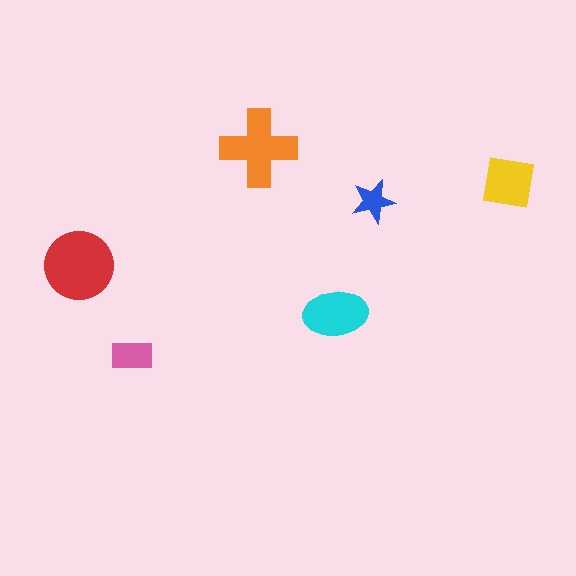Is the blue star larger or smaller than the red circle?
Smaller.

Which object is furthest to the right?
The yellow square is rightmost.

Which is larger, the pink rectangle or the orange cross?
The orange cross.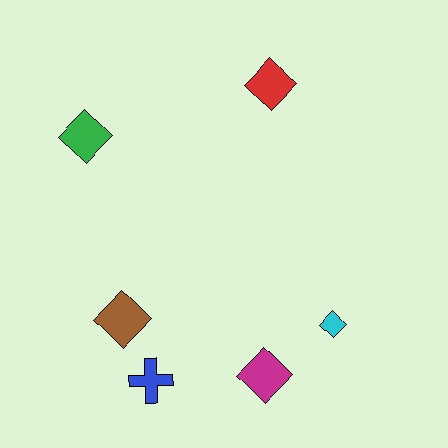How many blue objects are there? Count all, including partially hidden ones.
There is 1 blue object.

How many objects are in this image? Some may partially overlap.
There are 6 objects.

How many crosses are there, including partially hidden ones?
There is 1 cross.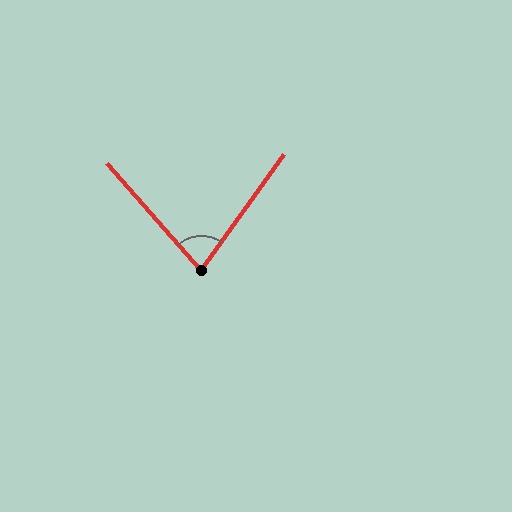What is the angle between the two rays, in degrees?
Approximately 77 degrees.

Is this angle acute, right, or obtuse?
It is acute.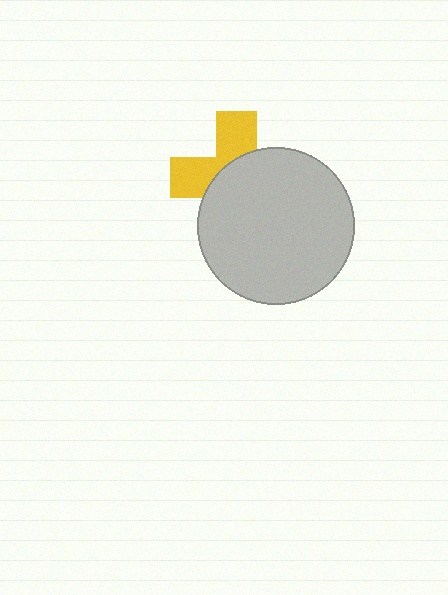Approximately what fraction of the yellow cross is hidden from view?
Roughly 60% of the yellow cross is hidden behind the light gray circle.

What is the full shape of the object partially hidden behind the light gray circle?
The partially hidden object is a yellow cross.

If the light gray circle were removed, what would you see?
You would see the complete yellow cross.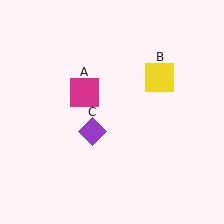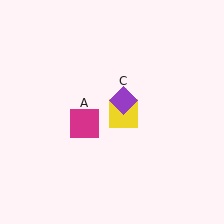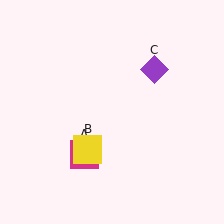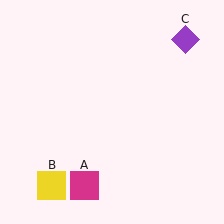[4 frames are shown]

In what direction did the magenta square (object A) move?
The magenta square (object A) moved down.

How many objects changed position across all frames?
3 objects changed position: magenta square (object A), yellow square (object B), purple diamond (object C).